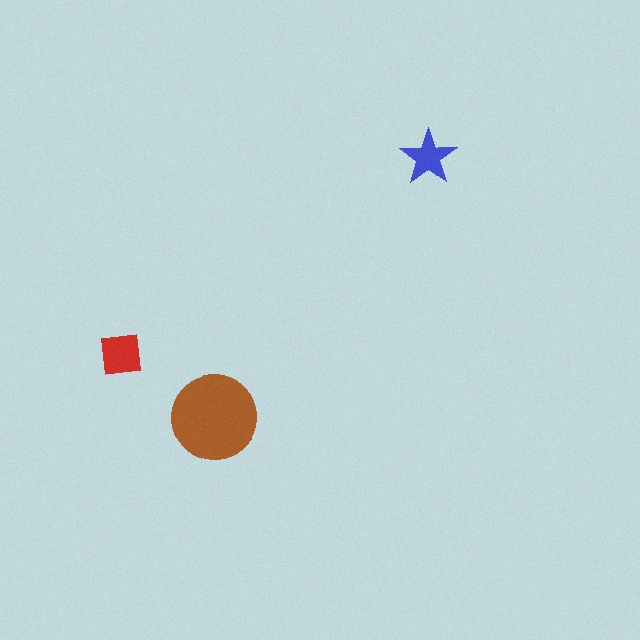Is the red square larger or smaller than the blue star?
Larger.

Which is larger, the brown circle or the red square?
The brown circle.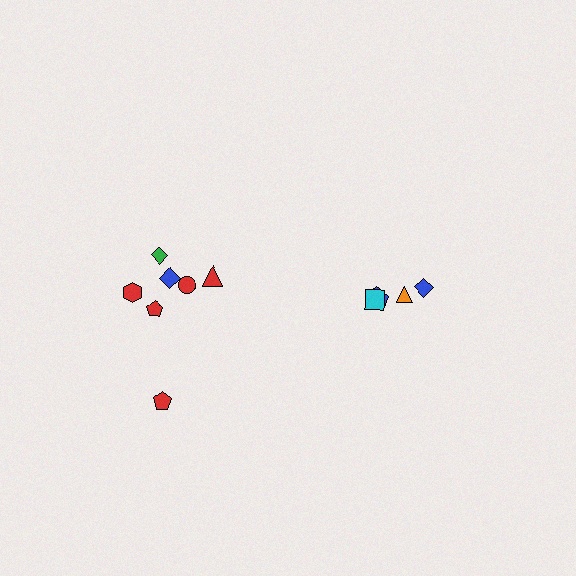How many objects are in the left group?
There are 7 objects.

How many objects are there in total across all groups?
There are 11 objects.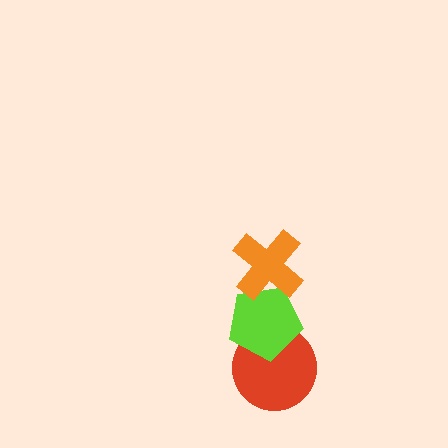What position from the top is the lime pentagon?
The lime pentagon is 2nd from the top.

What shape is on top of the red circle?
The lime pentagon is on top of the red circle.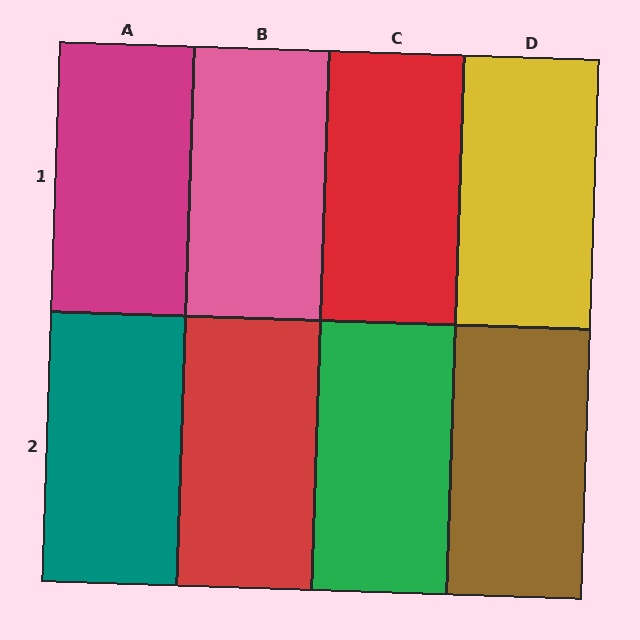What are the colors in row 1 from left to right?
Magenta, pink, red, yellow.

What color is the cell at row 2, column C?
Green.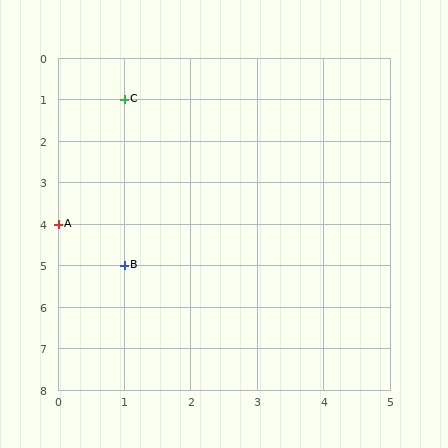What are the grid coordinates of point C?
Point C is at grid coordinates (1, 1).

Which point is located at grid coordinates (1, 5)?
Point B is at (1, 5).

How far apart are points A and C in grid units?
Points A and C are 1 column and 3 rows apart (about 3.2 grid units diagonally).